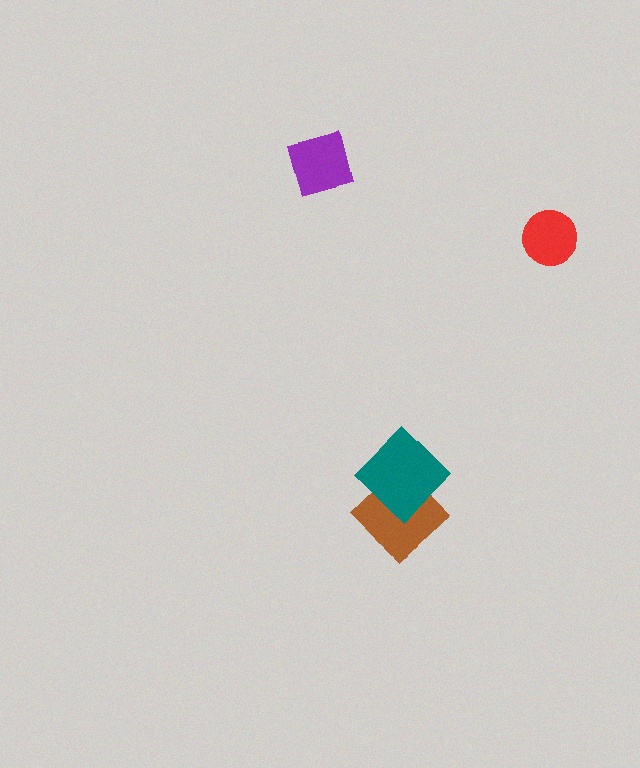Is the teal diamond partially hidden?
No, no other shape covers it.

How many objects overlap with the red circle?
0 objects overlap with the red circle.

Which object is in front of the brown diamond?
The teal diamond is in front of the brown diamond.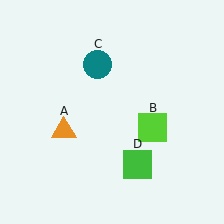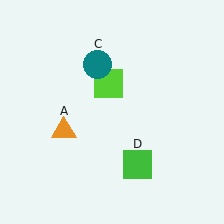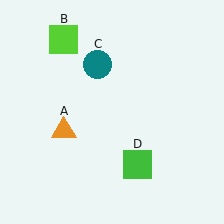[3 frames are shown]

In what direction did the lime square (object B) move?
The lime square (object B) moved up and to the left.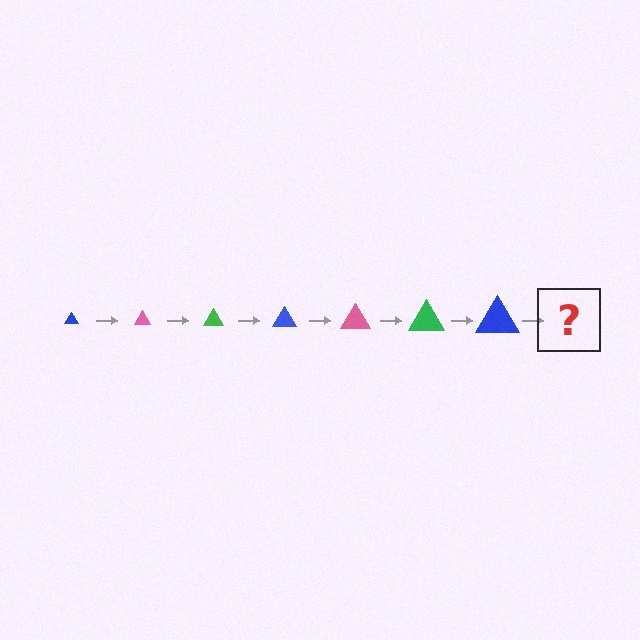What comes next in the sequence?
The next element should be a pink triangle, larger than the previous one.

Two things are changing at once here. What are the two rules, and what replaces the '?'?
The two rules are that the triangle grows larger each step and the color cycles through blue, pink, and green. The '?' should be a pink triangle, larger than the previous one.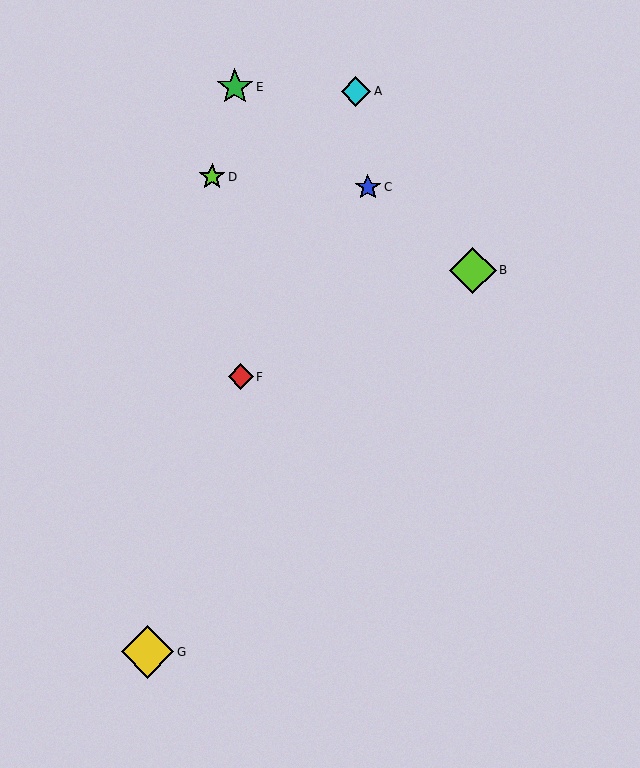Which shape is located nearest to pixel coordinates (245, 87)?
The green star (labeled E) at (235, 87) is nearest to that location.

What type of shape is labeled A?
Shape A is a cyan diamond.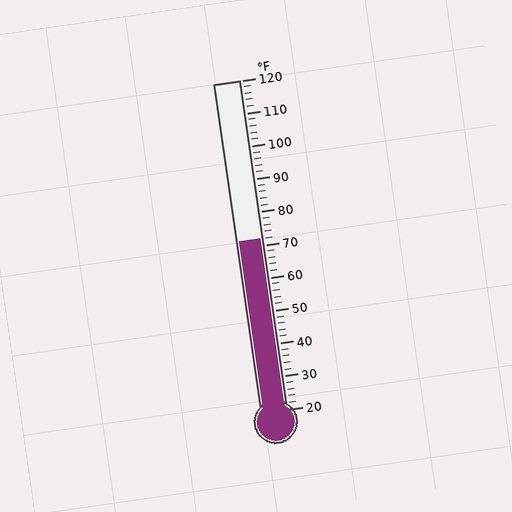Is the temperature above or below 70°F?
The temperature is above 70°F.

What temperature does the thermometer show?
The thermometer shows approximately 72°F.